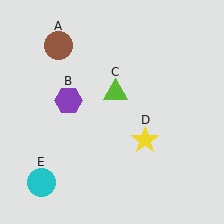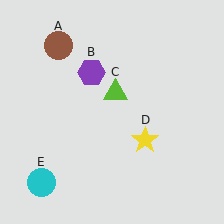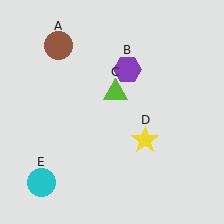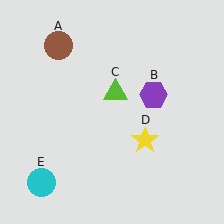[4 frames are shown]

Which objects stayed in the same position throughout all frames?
Brown circle (object A) and lime triangle (object C) and yellow star (object D) and cyan circle (object E) remained stationary.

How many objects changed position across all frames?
1 object changed position: purple hexagon (object B).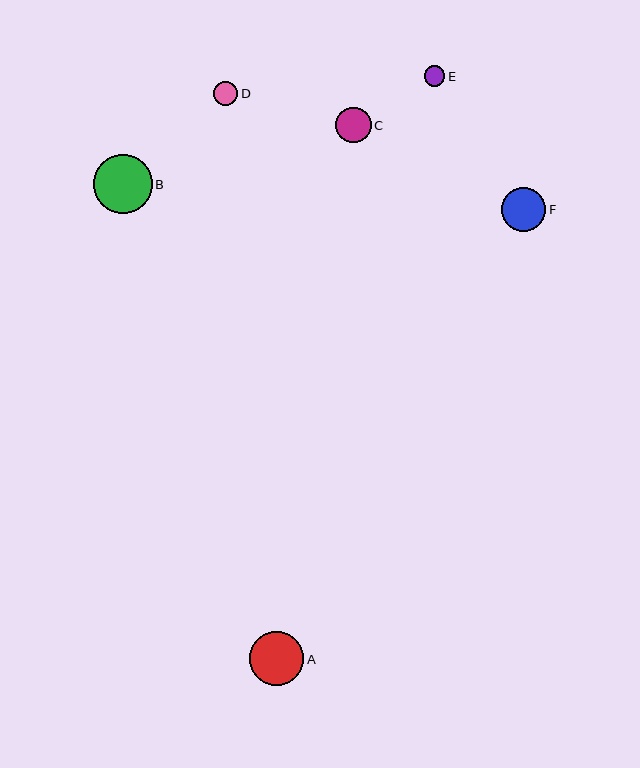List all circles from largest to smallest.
From largest to smallest: B, A, F, C, D, E.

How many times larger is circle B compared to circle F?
Circle B is approximately 1.3 times the size of circle F.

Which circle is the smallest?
Circle E is the smallest with a size of approximately 21 pixels.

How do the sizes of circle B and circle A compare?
Circle B and circle A are approximately the same size.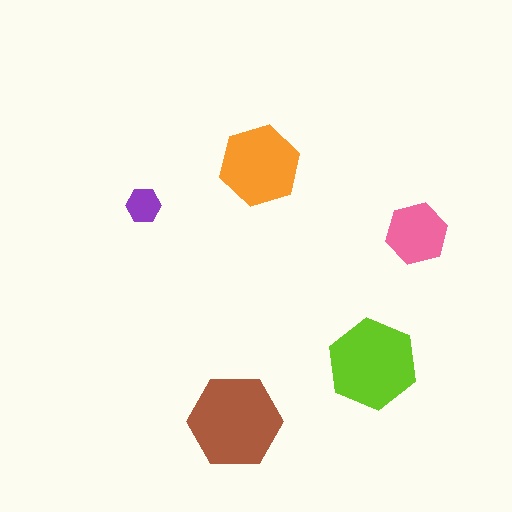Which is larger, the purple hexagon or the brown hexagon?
The brown one.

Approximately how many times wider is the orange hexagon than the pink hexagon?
About 1.5 times wider.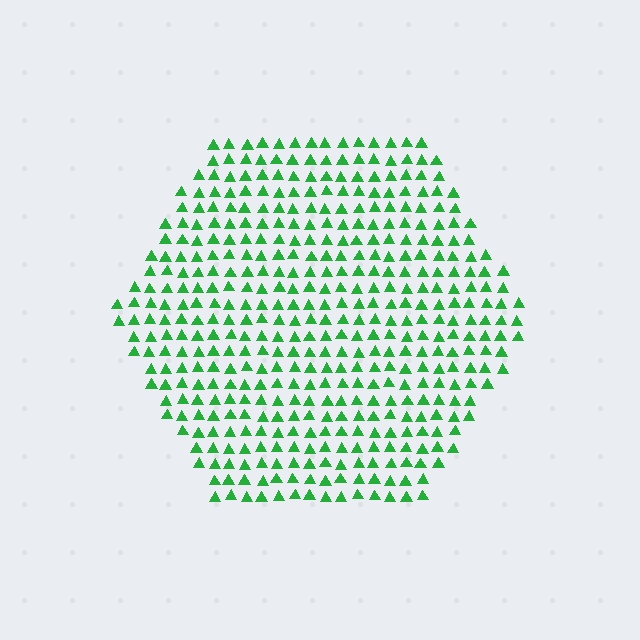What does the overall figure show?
The overall figure shows a hexagon.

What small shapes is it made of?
It is made of small triangles.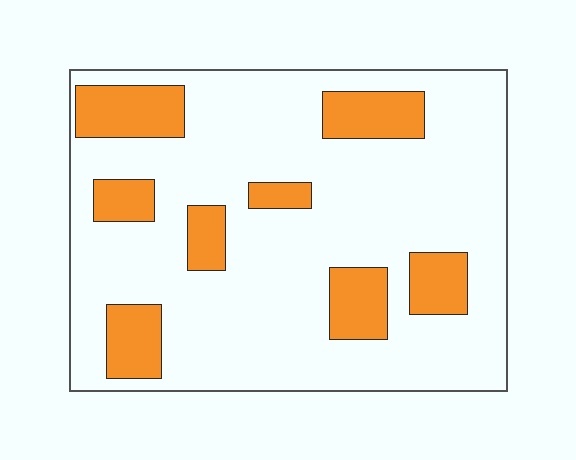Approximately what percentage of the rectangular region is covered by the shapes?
Approximately 20%.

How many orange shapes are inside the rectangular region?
8.